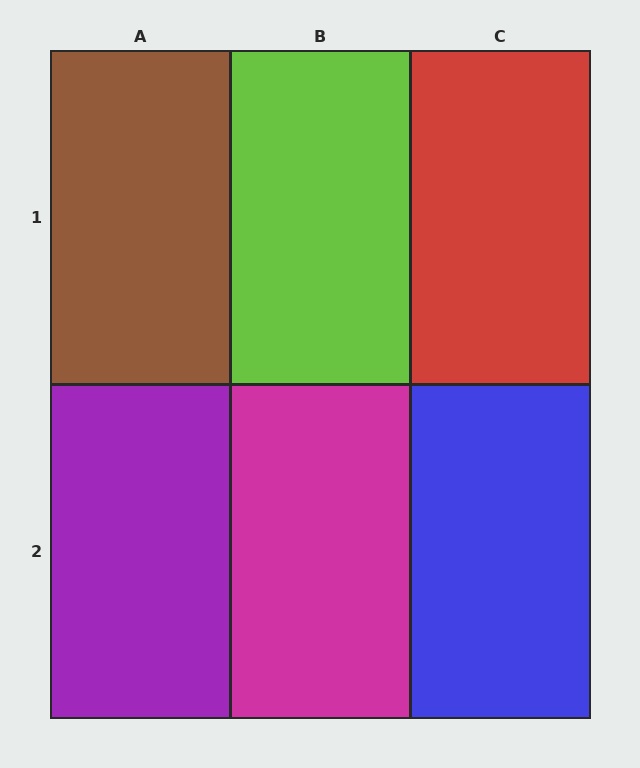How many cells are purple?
1 cell is purple.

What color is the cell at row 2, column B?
Magenta.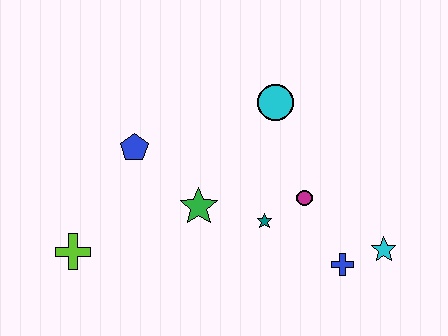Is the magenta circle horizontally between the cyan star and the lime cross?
Yes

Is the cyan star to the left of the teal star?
No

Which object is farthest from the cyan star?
The lime cross is farthest from the cyan star.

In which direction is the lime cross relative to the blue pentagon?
The lime cross is below the blue pentagon.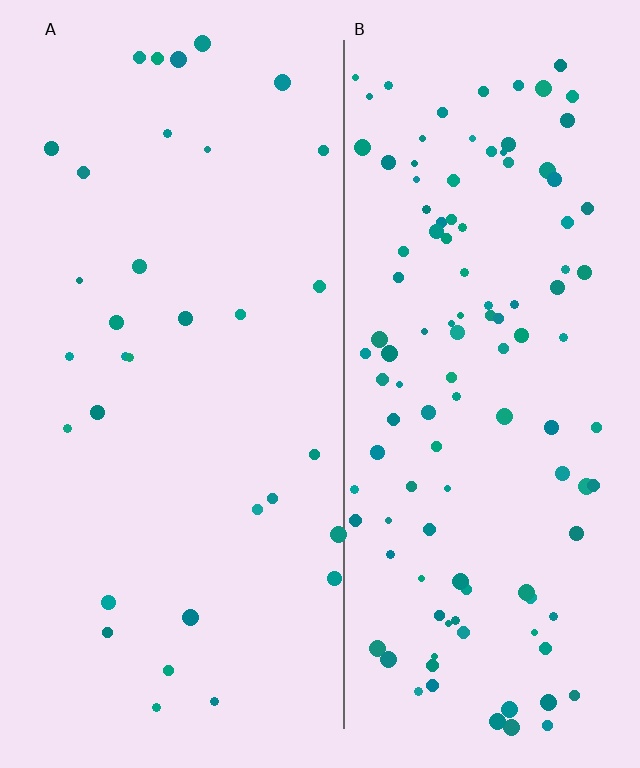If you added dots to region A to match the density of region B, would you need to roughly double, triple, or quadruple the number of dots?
Approximately quadruple.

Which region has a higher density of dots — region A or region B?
B (the right).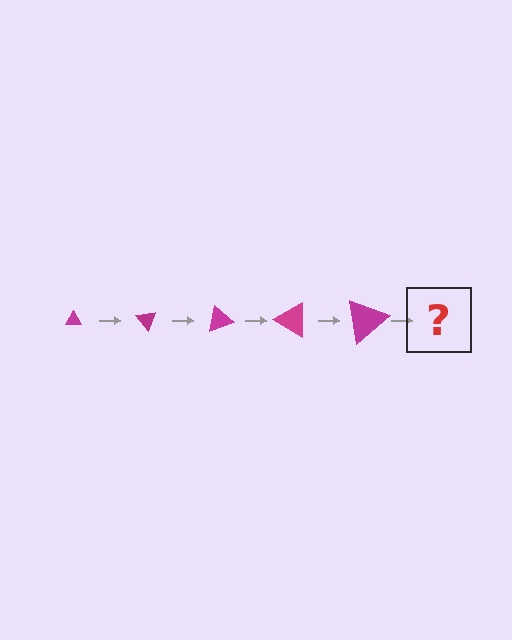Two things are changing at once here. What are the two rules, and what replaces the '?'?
The two rules are that the triangle grows larger each step and it rotates 50 degrees each step. The '?' should be a triangle, larger than the previous one and rotated 250 degrees from the start.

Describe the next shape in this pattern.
It should be a triangle, larger than the previous one and rotated 250 degrees from the start.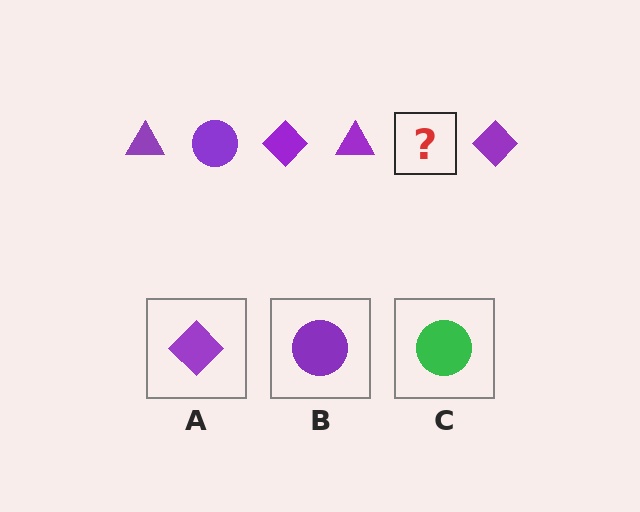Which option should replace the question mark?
Option B.